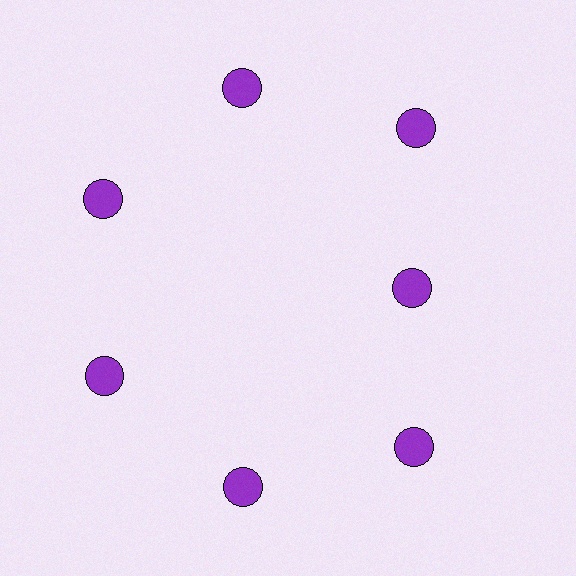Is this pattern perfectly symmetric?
No. The 7 purple circles are arranged in a ring, but one element near the 3 o'clock position is pulled inward toward the center, breaking the 7-fold rotational symmetry.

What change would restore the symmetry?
The symmetry would be restored by moving it outward, back onto the ring so that all 7 circles sit at equal angles and equal distance from the center.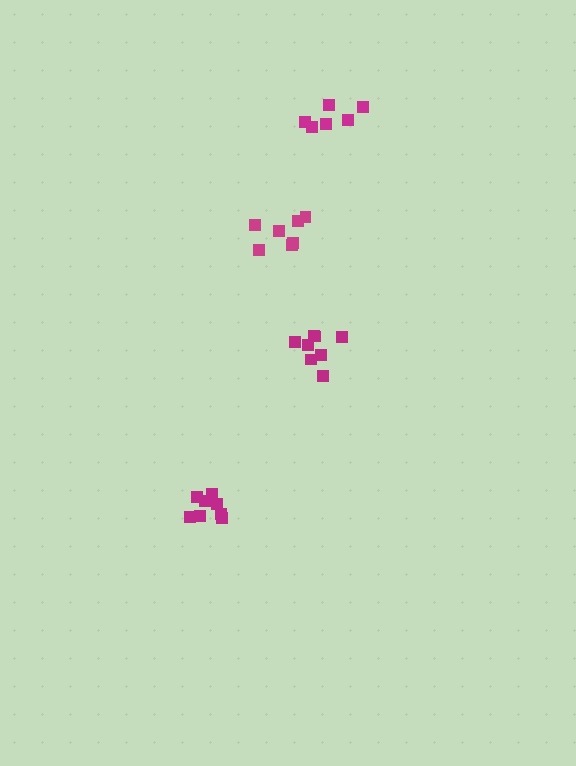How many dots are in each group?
Group 1: 6 dots, Group 2: 7 dots, Group 3: 8 dots, Group 4: 8 dots (29 total).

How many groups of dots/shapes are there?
There are 4 groups.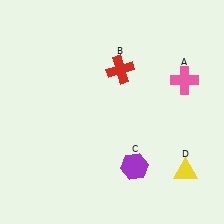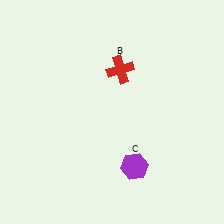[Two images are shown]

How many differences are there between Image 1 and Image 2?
There are 2 differences between the two images.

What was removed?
The pink cross (A), the yellow triangle (D) were removed in Image 2.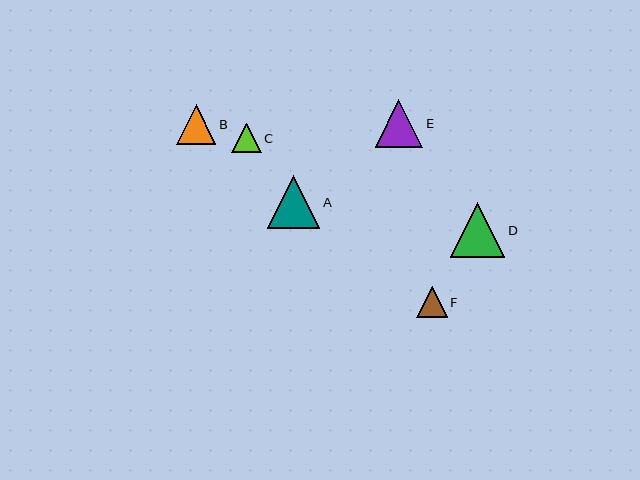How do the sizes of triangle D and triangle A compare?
Triangle D and triangle A are approximately the same size.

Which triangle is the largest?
Triangle D is the largest with a size of approximately 55 pixels.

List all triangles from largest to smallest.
From largest to smallest: D, A, E, B, F, C.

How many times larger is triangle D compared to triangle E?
Triangle D is approximately 1.1 times the size of triangle E.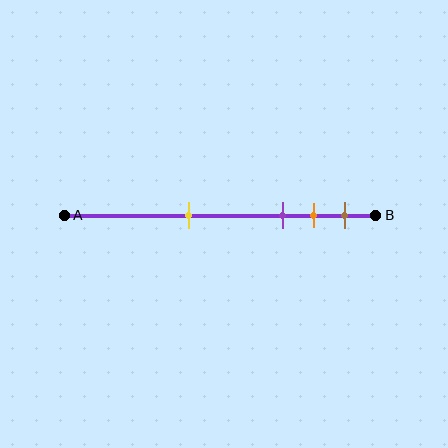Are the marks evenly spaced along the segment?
No, the marks are not evenly spaced.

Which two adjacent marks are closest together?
The orange and brown marks are the closest adjacent pair.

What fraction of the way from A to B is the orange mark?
The orange mark is approximately 80% (0.8) of the way from A to B.